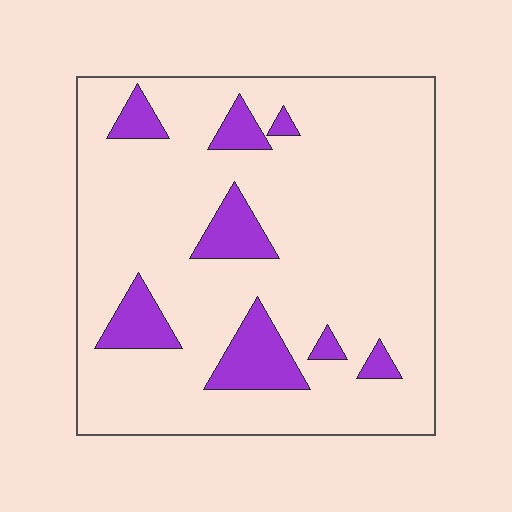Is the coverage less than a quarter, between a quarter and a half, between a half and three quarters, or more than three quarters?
Less than a quarter.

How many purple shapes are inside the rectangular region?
8.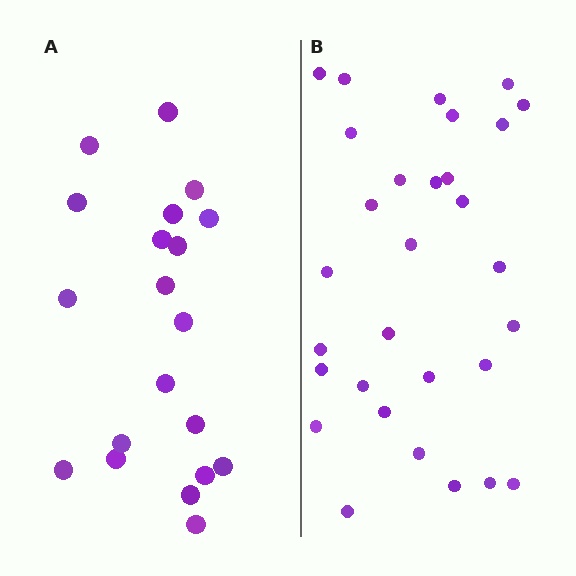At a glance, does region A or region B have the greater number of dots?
Region B (the right region) has more dots.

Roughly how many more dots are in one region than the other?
Region B has roughly 10 or so more dots than region A.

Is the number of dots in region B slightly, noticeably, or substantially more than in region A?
Region B has substantially more. The ratio is roughly 1.5 to 1.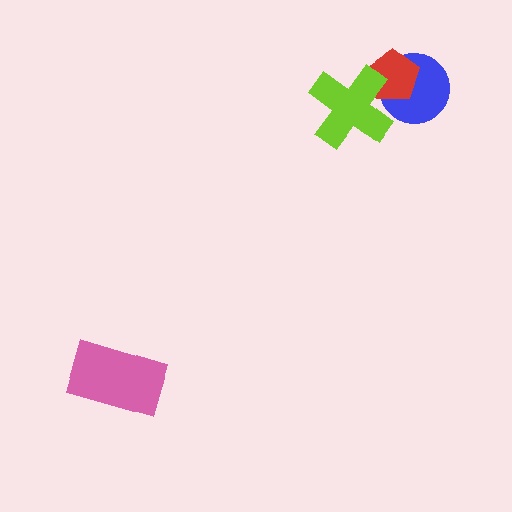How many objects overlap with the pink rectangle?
0 objects overlap with the pink rectangle.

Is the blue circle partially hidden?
Yes, it is partially covered by another shape.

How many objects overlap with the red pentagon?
2 objects overlap with the red pentagon.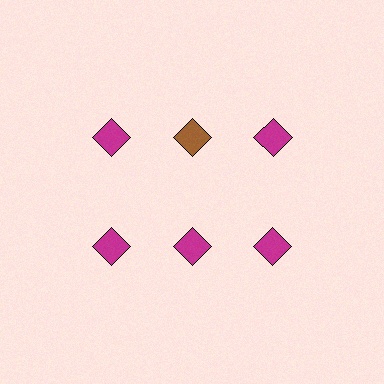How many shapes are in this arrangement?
There are 6 shapes arranged in a grid pattern.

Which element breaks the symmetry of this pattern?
The brown diamond in the top row, second from left column breaks the symmetry. All other shapes are magenta diamonds.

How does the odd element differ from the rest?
It has a different color: brown instead of magenta.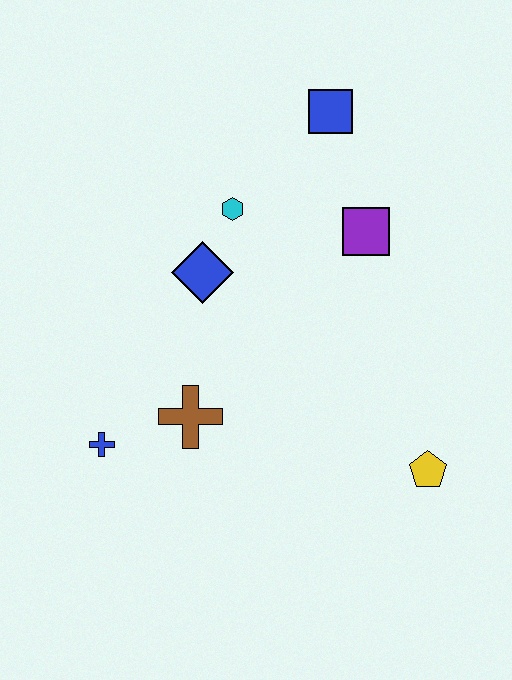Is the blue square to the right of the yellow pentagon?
No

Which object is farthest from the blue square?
The blue cross is farthest from the blue square.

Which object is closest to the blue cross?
The brown cross is closest to the blue cross.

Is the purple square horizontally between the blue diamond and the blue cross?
No